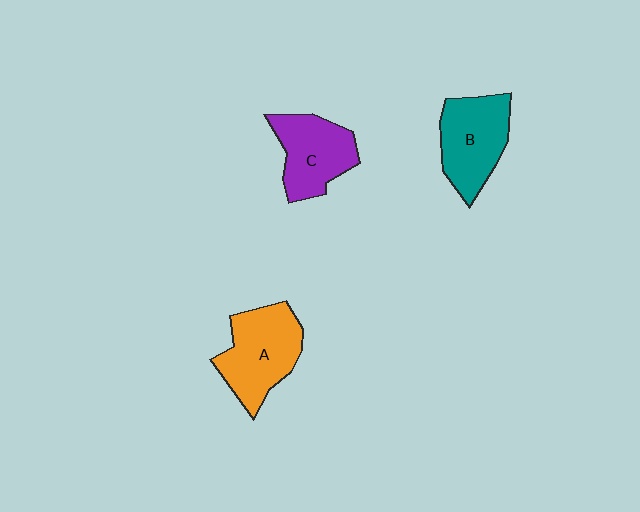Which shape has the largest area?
Shape A (orange).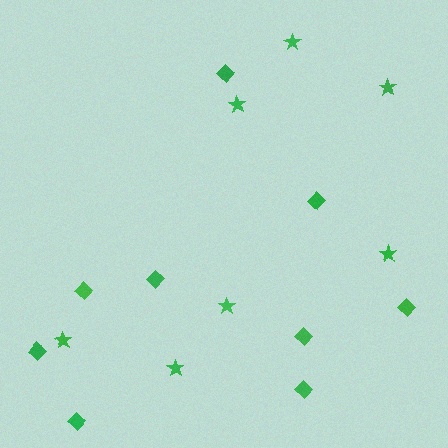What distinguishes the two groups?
There are 2 groups: one group of stars (7) and one group of diamonds (9).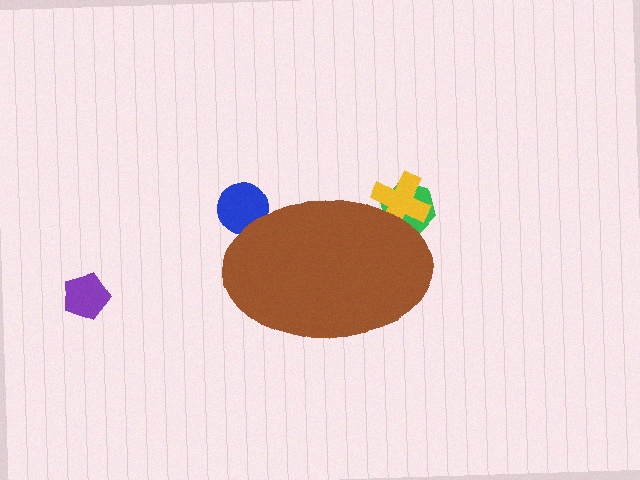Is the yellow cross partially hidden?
Yes, the yellow cross is partially hidden behind the brown ellipse.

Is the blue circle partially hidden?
Yes, the blue circle is partially hidden behind the brown ellipse.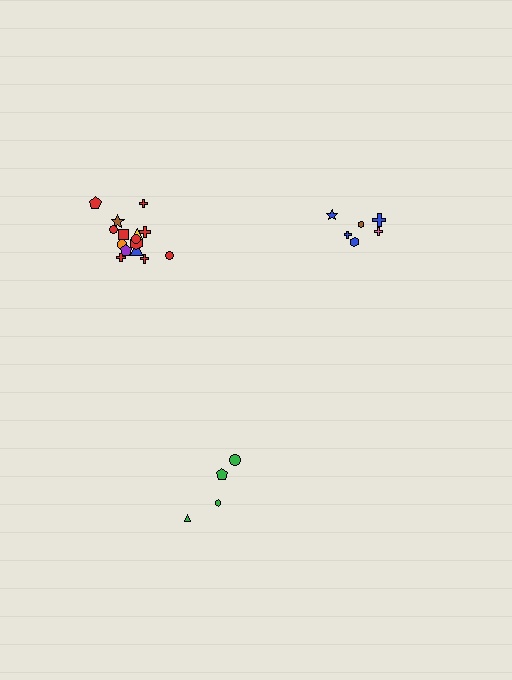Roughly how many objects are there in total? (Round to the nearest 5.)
Roughly 25 objects in total.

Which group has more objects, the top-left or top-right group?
The top-left group.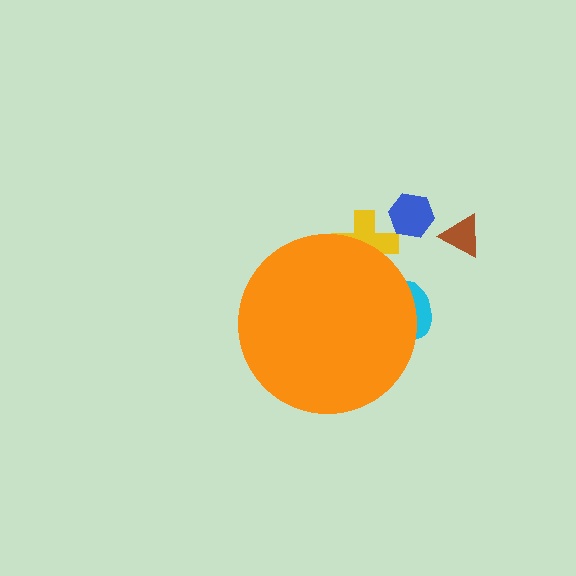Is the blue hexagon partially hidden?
No, the blue hexagon is fully visible.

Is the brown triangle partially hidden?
No, the brown triangle is fully visible.